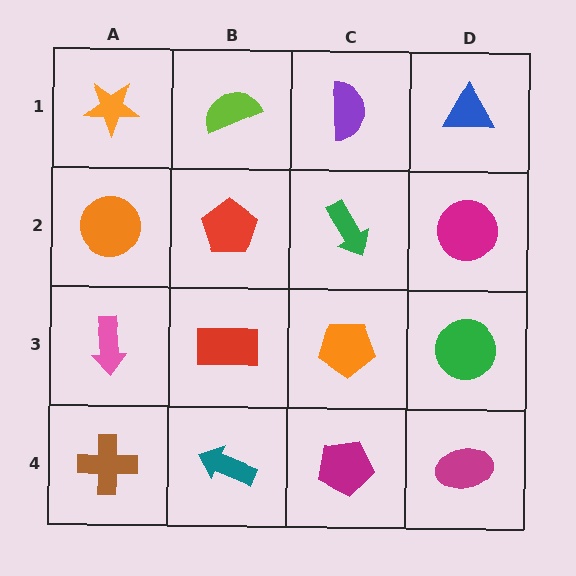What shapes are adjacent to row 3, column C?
A green arrow (row 2, column C), a magenta pentagon (row 4, column C), a red rectangle (row 3, column B), a green circle (row 3, column D).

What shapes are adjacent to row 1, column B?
A red pentagon (row 2, column B), an orange star (row 1, column A), a purple semicircle (row 1, column C).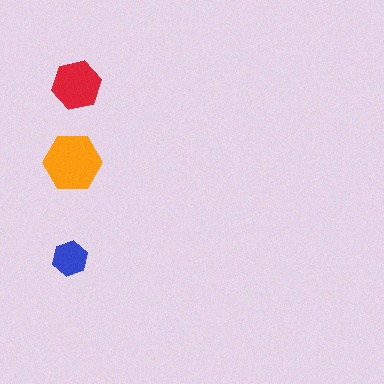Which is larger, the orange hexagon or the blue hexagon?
The orange one.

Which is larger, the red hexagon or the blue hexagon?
The red one.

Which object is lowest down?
The blue hexagon is bottommost.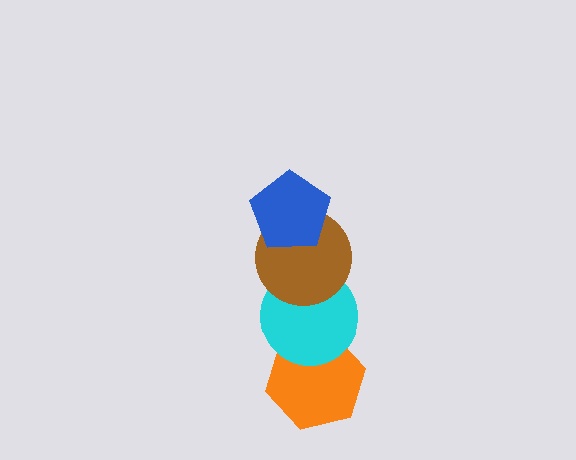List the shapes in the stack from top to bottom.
From top to bottom: the blue pentagon, the brown circle, the cyan circle, the orange hexagon.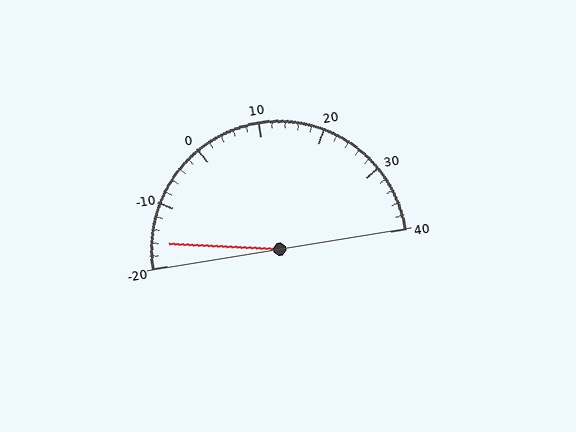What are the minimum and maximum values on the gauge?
The gauge ranges from -20 to 40.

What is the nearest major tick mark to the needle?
The nearest major tick mark is -20.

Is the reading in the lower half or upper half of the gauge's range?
The reading is in the lower half of the range (-20 to 40).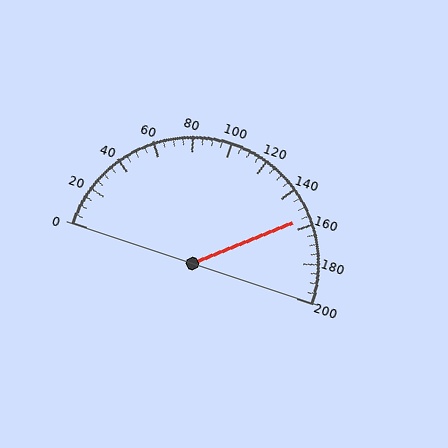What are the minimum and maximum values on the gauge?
The gauge ranges from 0 to 200.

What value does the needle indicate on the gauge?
The needle indicates approximately 155.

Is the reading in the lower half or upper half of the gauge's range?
The reading is in the upper half of the range (0 to 200).